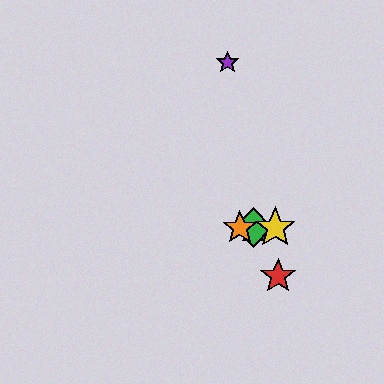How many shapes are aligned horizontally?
4 shapes (the blue triangle, the green diamond, the yellow star, the orange star) are aligned horizontally.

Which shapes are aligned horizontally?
The blue triangle, the green diamond, the yellow star, the orange star are aligned horizontally.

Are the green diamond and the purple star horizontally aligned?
No, the green diamond is at y≈228 and the purple star is at y≈62.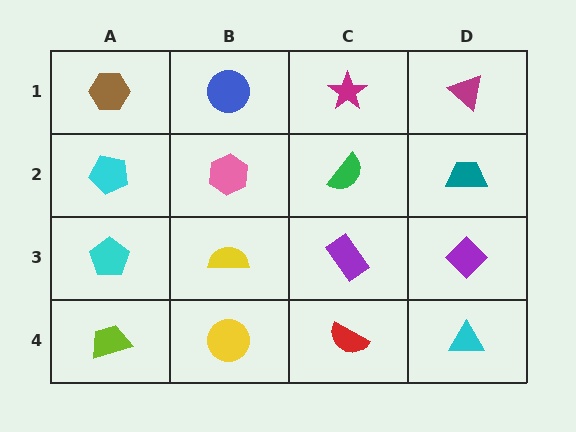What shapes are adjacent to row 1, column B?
A pink hexagon (row 2, column B), a brown hexagon (row 1, column A), a magenta star (row 1, column C).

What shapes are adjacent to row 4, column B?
A yellow semicircle (row 3, column B), a lime trapezoid (row 4, column A), a red semicircle (row 4, column C).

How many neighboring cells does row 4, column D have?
2.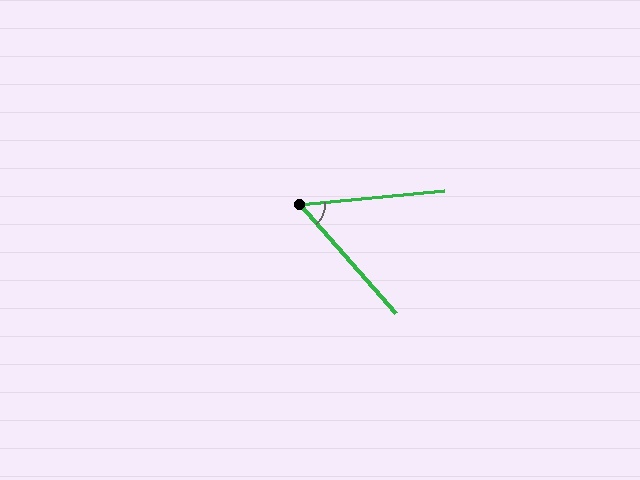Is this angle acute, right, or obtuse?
It is acute.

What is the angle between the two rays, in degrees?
Approximately 54 degrees.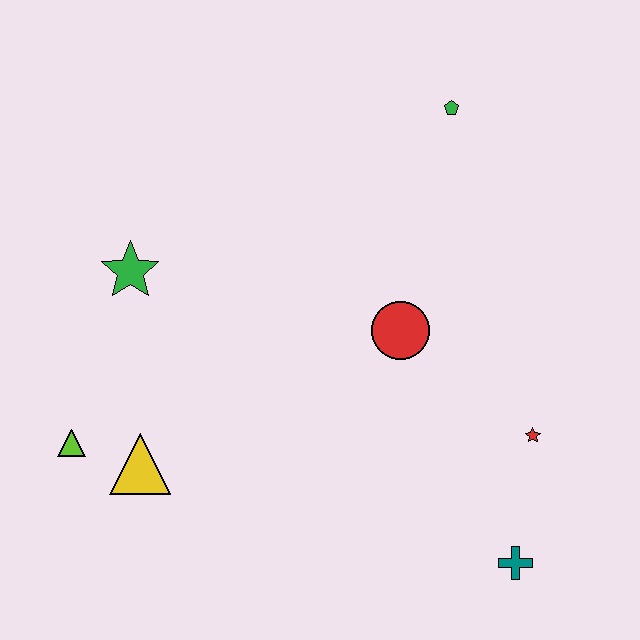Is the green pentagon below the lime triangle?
No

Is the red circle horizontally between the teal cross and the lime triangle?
Yes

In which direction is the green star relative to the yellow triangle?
The green star is above the yellow triangle.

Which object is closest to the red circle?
The red star is closest to the red circle.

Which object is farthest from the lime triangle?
The green pentagon is farthest from the lime triangle.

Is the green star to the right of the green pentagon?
No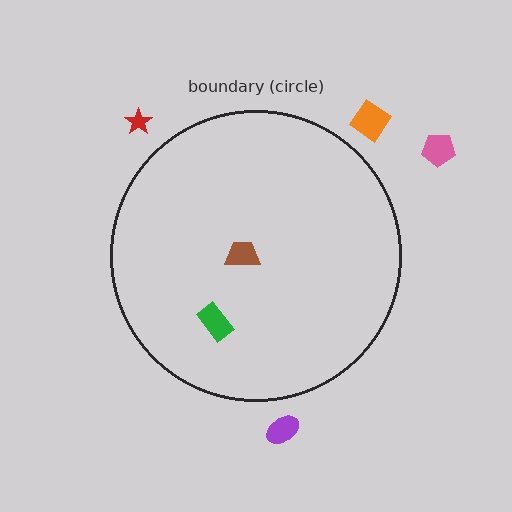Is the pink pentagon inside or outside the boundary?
Outside.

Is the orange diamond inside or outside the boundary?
Outside.